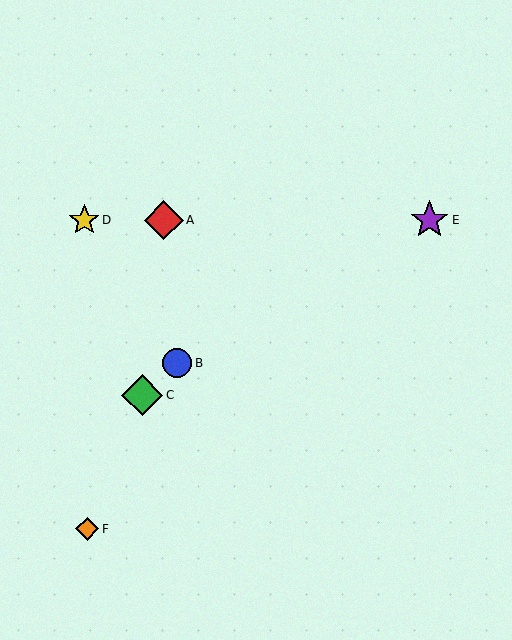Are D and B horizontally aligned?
No, D is at y≈220 and B is at y≈363.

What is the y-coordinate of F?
Object F is at y≈529.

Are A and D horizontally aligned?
Yes, both are at y≈220.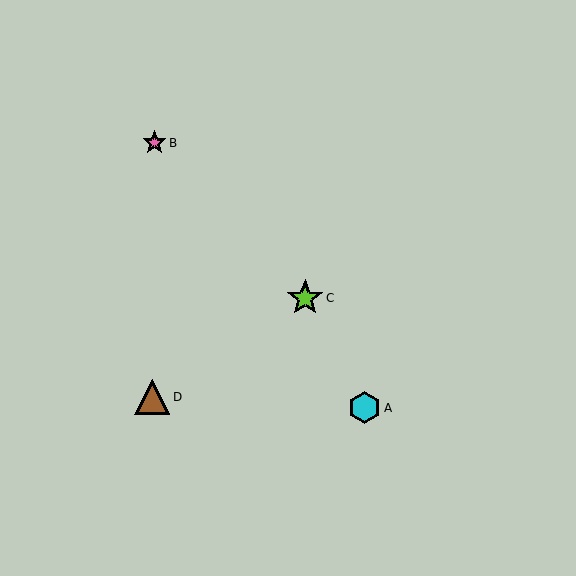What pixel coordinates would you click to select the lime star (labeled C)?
Click at (305, 298) to select the lime star C.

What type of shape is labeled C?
Shape C is a lime star.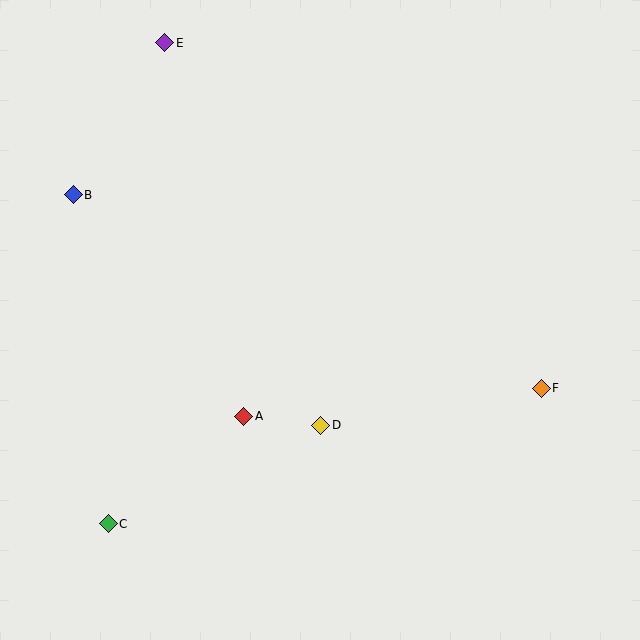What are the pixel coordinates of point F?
Point F is at (541, 388).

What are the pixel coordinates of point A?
Point A is at (244, 416).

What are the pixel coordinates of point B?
Point B is at (73, 195).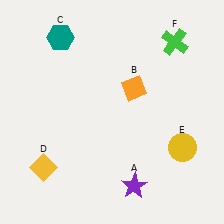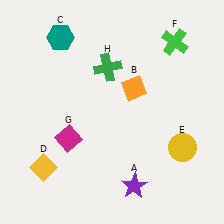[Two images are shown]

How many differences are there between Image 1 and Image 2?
There are 2 differences between the two images.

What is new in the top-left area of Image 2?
A green cross (H) was added in the top-left area of Image 2.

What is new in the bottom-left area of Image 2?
A magenta diamond (G) was added in the bottom-left area of Image 2.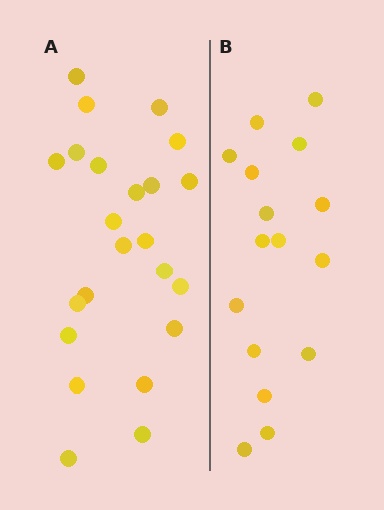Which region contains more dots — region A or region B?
Region A (the left region) has more dots.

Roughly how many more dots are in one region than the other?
Region A has roughly 8 or so more dots than region B.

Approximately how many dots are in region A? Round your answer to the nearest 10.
About 20 dots. (The exact count is 23, which rounds to 20.)